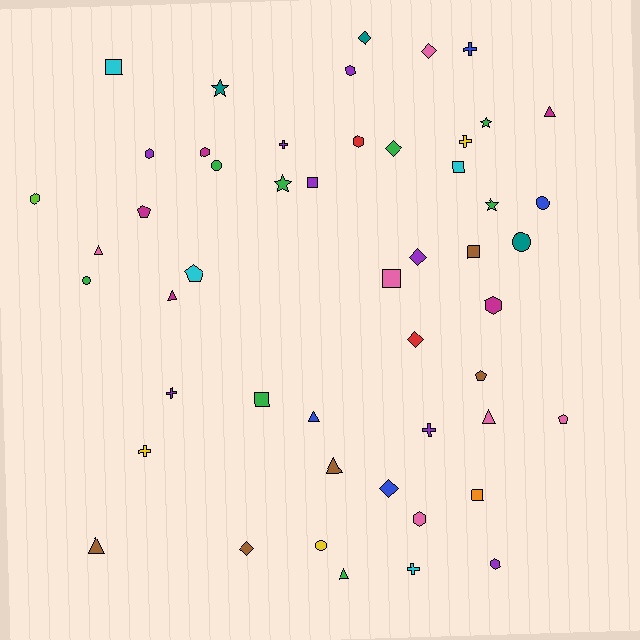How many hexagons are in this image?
There are 8 hexagons.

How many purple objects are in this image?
There are 8 purple objects.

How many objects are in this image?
There are 50 objects.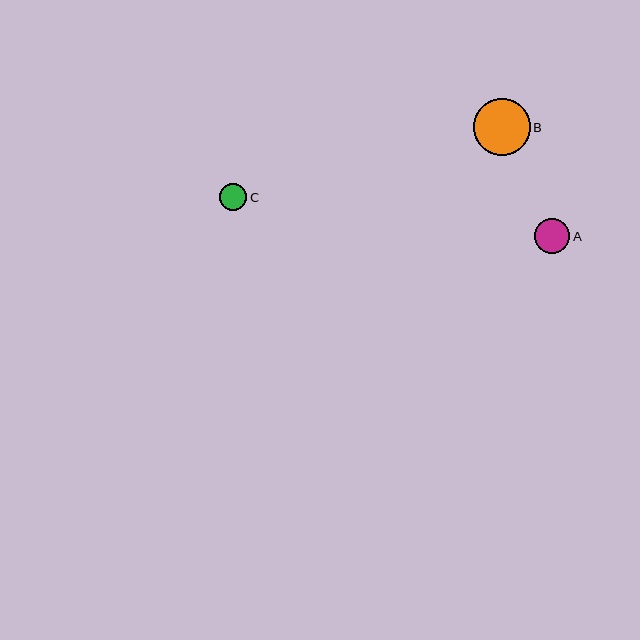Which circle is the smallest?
Circle C is the smallest with a size of approximately 27 pixels.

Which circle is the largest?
Circle B is the largest with a size of approximately 57 pixels.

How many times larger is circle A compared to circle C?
Circle A is approximately 1.3 times the size of circle C.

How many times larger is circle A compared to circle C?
Circle A is approximately 1.3 times the size of circle C.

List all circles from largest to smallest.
From largest to smallest: B, A, C.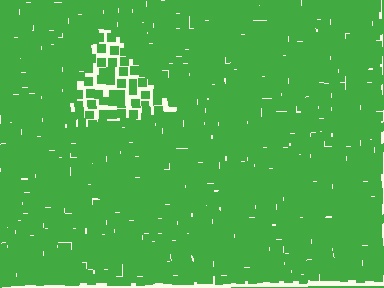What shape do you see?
I see a triangle.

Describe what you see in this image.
The image contains small green elements arranged at two different densities. A triangle-shaped region is visible where the elements are less densely packed than the surrounding area.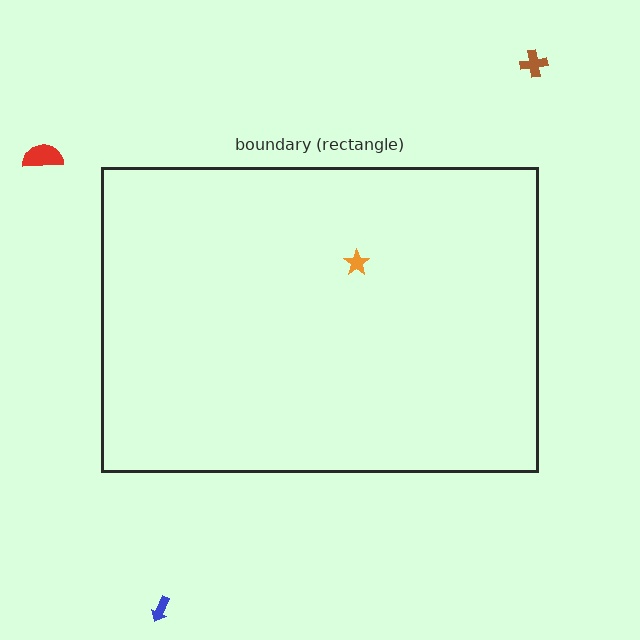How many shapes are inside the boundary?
1 inside, 3 outside.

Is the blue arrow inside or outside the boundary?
Outside.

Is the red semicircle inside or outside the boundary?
Outside.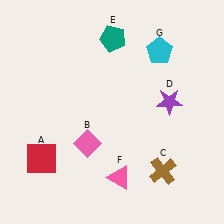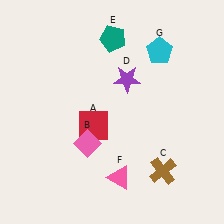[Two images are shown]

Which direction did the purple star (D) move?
The purple star (D) moved left.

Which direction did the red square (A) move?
The red square (A) moved right.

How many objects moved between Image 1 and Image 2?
2 objects moved between the two images.